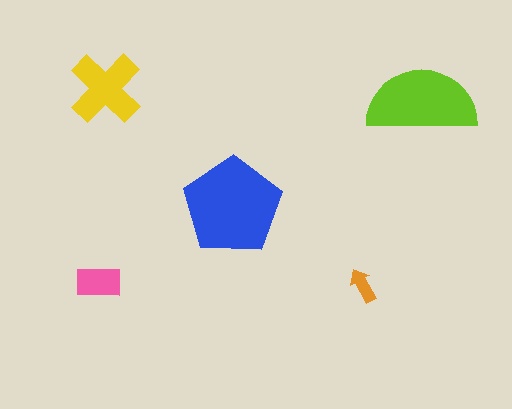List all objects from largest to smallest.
The blue pentagon, the lime semicircle, the yellow cross, the pink rectangle, the orange arrow.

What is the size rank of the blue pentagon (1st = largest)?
1st.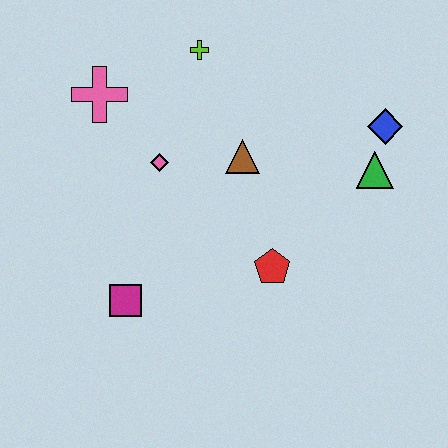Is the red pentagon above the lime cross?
No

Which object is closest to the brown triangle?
The pink diamond is closest to the brown triangle.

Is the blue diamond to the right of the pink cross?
Yes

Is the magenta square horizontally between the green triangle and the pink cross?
Yes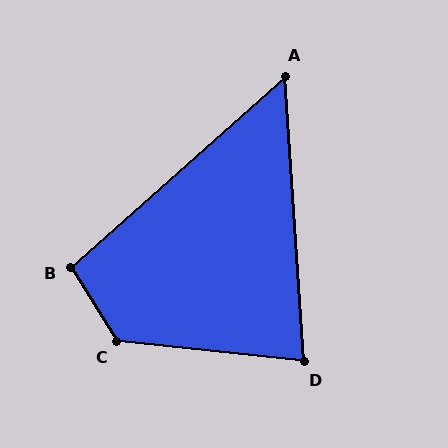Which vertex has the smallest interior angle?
A, at approximately 52 degrees.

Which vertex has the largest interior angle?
C, at approximately 128 degrees.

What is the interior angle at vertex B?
Approximately 100 degrees (obtuse).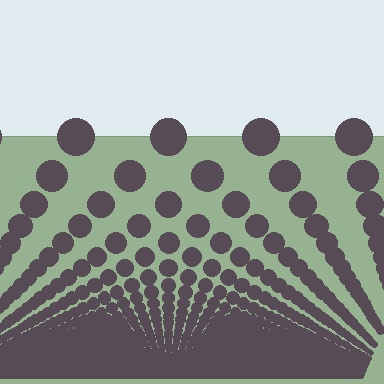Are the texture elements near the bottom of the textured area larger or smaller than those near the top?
Smaller. The gradient is inverted — elements near the bottom are smaller and denser.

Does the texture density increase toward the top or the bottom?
Density increases toward the bottom.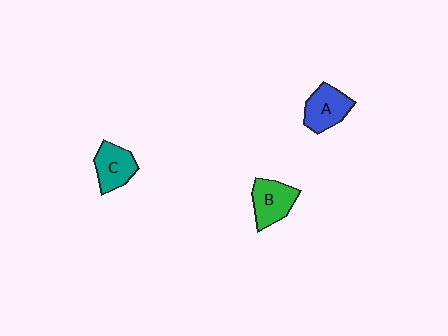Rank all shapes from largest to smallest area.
From largest to smallest: B (green), A (blue), C (teal).